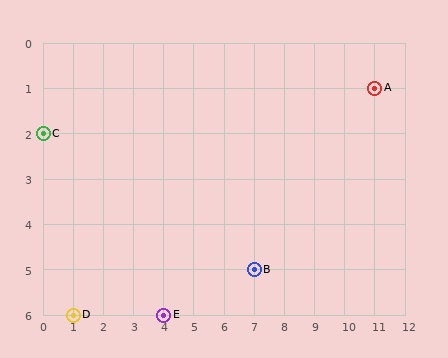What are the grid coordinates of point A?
Point A is at grid coordinates (11, 1).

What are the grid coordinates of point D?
Point D is at grid coordinates (1, 6).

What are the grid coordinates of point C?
Point C is at grid coordinates (0, 2).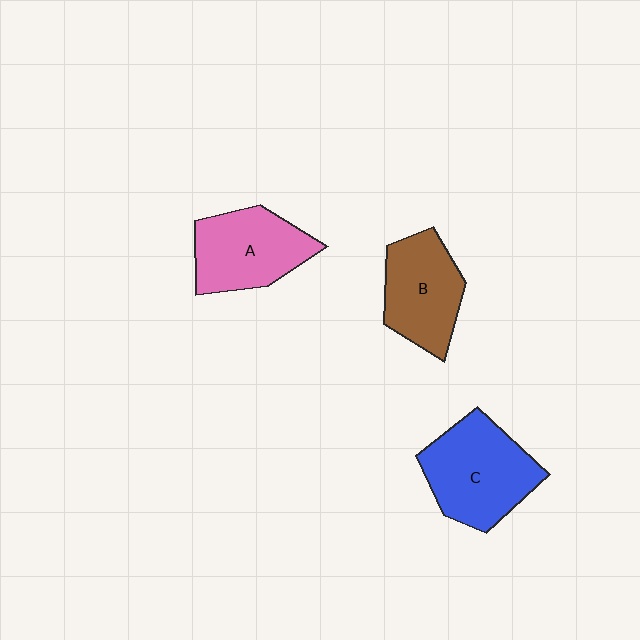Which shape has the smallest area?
Shape B (brown).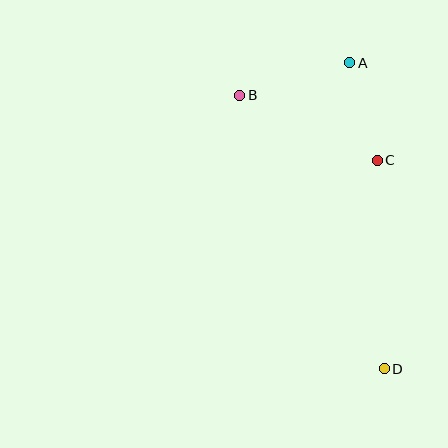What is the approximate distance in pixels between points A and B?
The distance between A and B is approximately 115 pixels.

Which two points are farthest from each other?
Points B and D are farthest from each other.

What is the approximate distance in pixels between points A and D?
The distance between A and D is approximately 308 pixels.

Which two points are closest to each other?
Points A and C are closest to each other.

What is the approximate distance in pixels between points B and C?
The distance between B and C is approximately 152 pixels.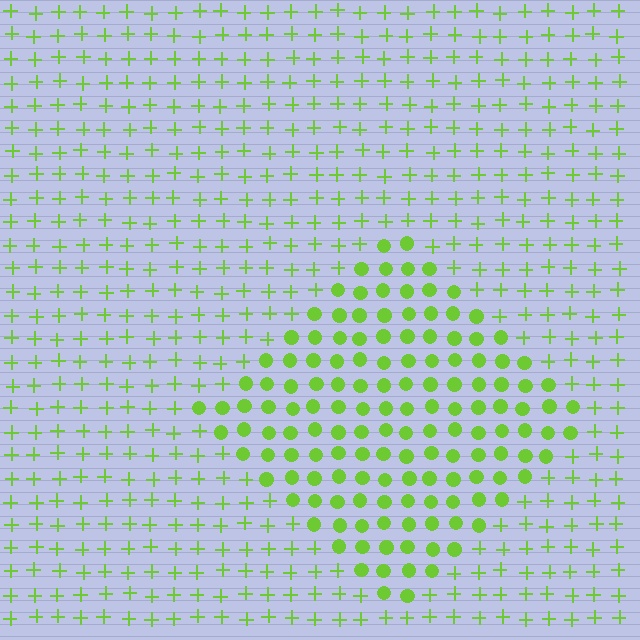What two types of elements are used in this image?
The image uses circles inside the diamond region and plus signs outside it.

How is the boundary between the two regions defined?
The boundary is defined by a change in element shape: circles inside vs. plus signs outside. All elements share the same color and spacing.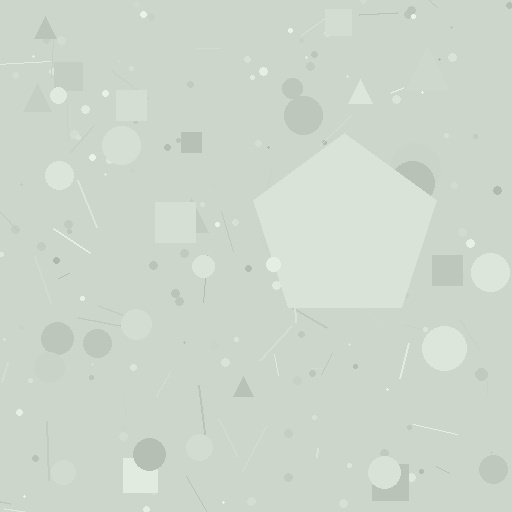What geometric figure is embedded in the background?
A pentagon is embedded in the background.